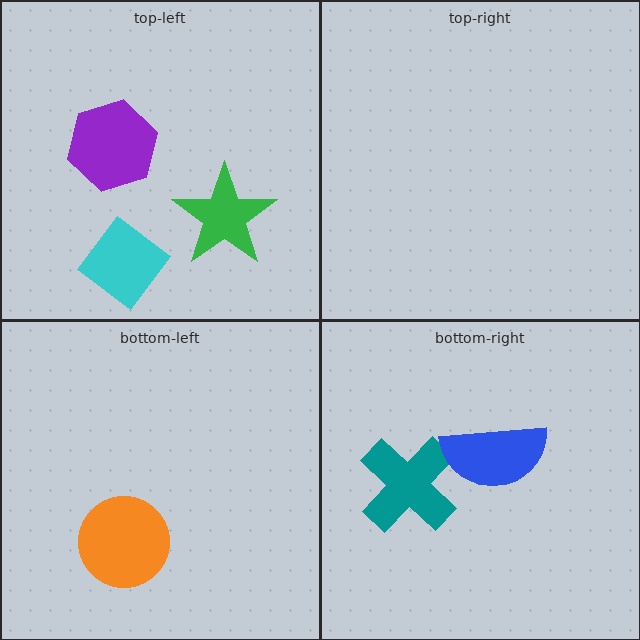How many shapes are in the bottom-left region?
1.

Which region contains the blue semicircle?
The bottom-right region.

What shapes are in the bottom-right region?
The teal cross, the blue semicircle.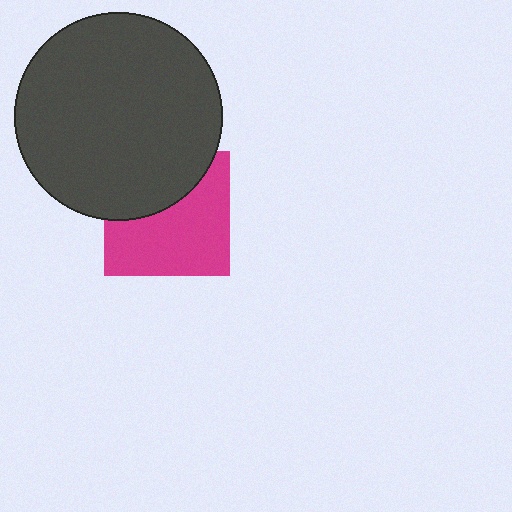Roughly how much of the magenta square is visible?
About half of it is visible (roughly 61%).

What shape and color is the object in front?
The object in front is a dark gray circle.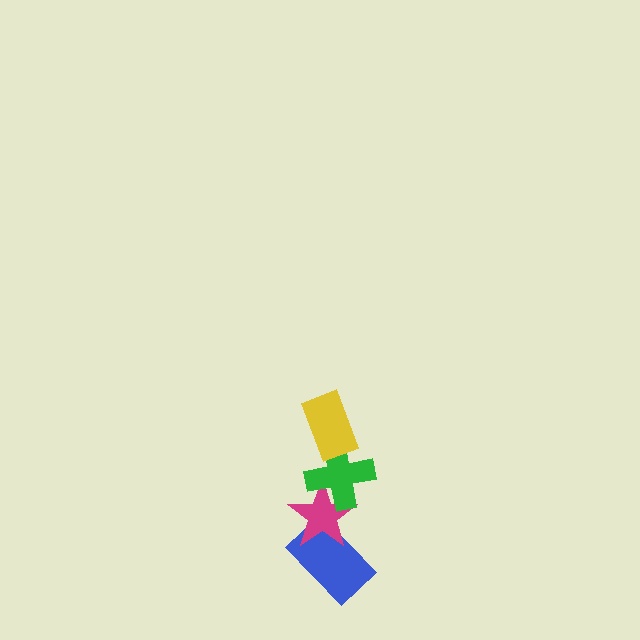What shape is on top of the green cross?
The yellow rectangle is on top of the green cross.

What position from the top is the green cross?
The green cross is 2nd from the top.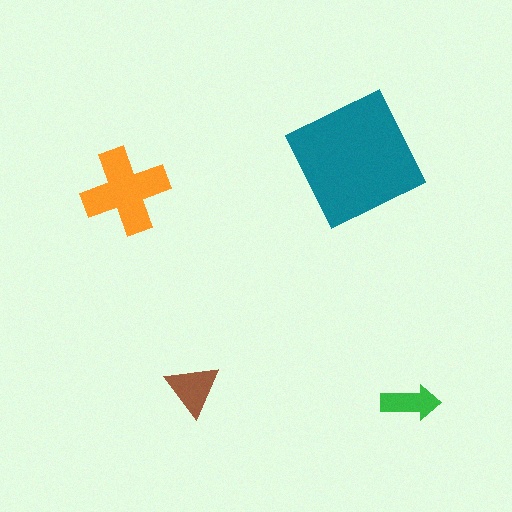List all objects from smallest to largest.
The green arrow, the brown triangle, the orange cross, the teal square.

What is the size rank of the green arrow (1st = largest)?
4th.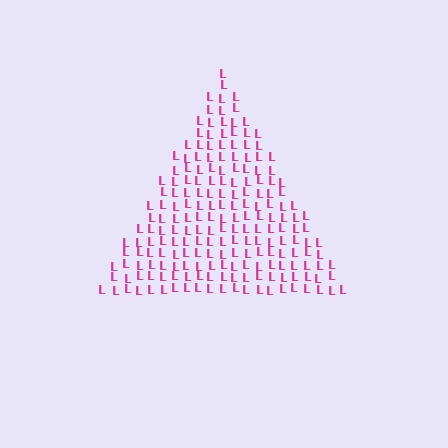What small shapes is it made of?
It is made of small letter L's.